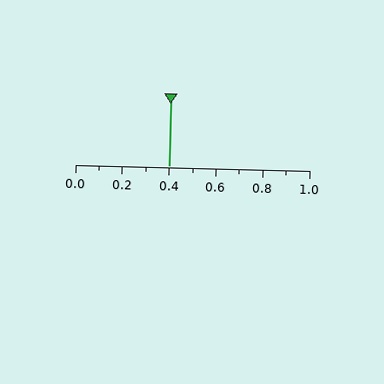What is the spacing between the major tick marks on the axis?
The major ticks are spaced 0.2 apart.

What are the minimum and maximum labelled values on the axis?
The axis runs from 0.0 to 1.0.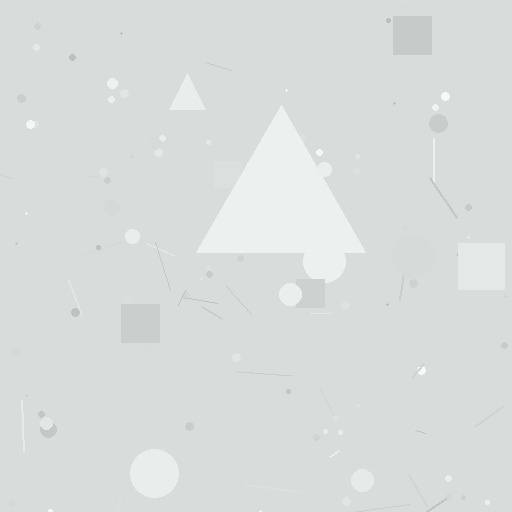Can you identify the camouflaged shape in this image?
The camouflaged shape is a triangle.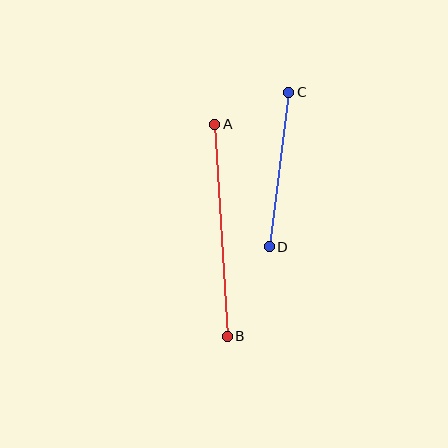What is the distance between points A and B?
The distance is approximately 212 pixels.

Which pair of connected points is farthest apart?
Points A and B are farthest apart.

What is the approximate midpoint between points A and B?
The midpoint is at approximately (221, 230) pixels.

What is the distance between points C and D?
The distance is approximately 156 pixels.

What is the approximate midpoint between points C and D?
The midpoint is at approximately (279, 170) pixels.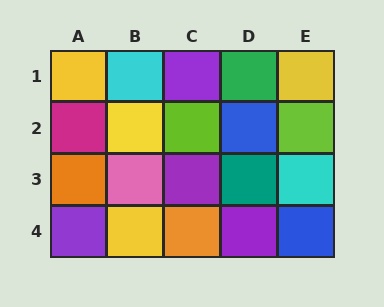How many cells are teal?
1 cell is teal.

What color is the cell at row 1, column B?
Cyan.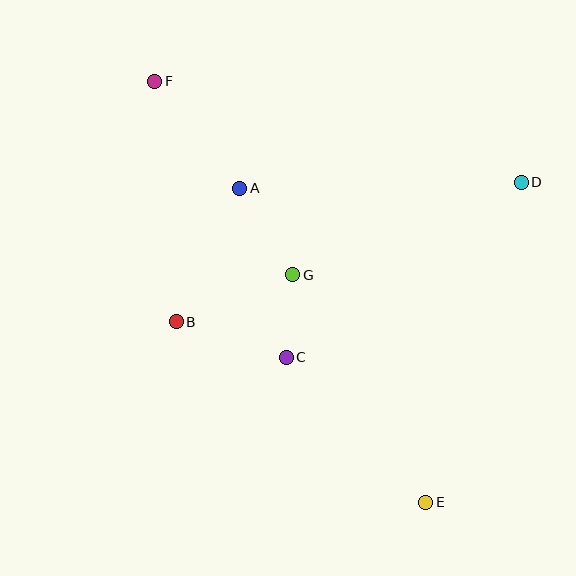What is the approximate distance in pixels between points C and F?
The distance between C and F is approximately 306 pixels.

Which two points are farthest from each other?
Points E and F are farthest from each other.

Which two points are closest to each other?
Points C and G are closest to each other.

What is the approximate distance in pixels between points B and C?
The distance between B and C is approximately 115 pixels.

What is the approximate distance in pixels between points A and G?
The distance between A and G is approximately 101 pixels.